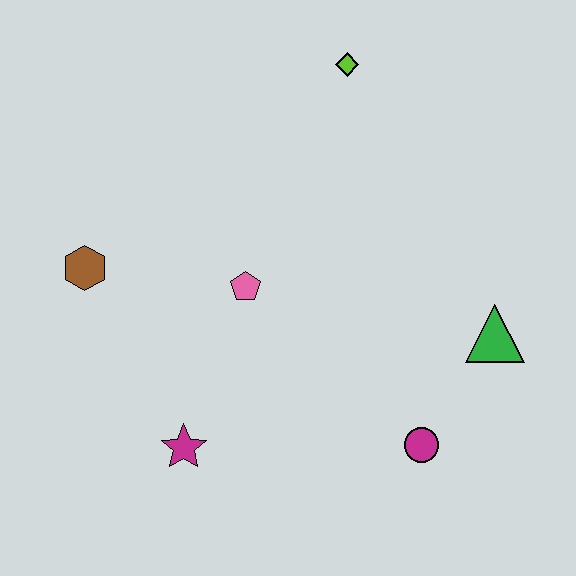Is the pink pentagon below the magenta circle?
No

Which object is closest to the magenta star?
The pink pentagon is closest to the magenta star.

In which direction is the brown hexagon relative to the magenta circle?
The brown hexagon is to the left of the magenta circle.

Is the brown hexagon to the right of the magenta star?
No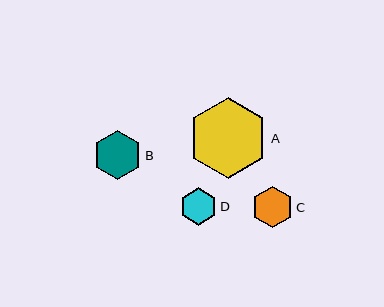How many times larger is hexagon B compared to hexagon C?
Hexagon B is approximately 1.2 times the size of hexagon C.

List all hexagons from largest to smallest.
From largest to smallest: A, B, C, D.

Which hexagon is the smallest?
Hexagon D is the smallest with a size of approximately 37 pixels.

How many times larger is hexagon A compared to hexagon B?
Hexagon A is approximately 1.6 times the size of hexagon B.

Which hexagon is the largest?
Hexagon A is the largest with a size of approximately 80 pixels.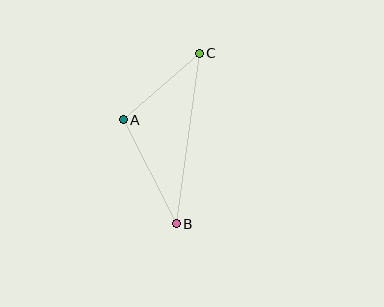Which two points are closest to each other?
Points A and C are closest to each other.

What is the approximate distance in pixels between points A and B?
The distance between A and B is approximately 117 pixels.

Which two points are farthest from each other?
Points B and C are farthest from each other.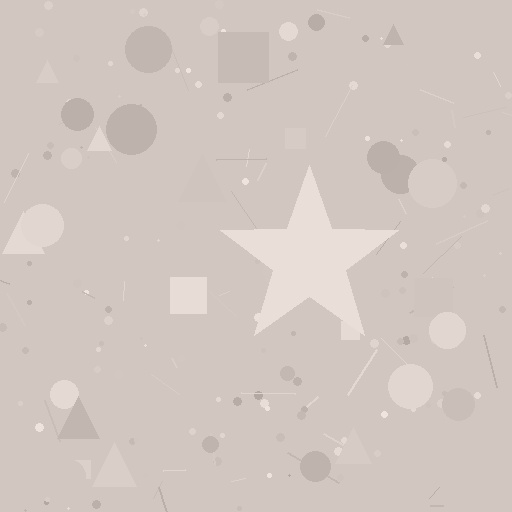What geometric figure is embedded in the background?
A star is embedded in the background.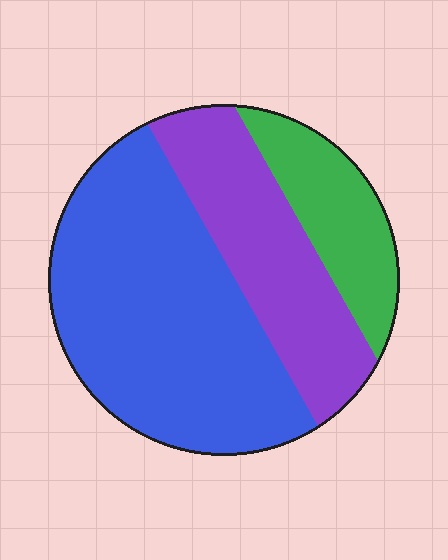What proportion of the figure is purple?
Purple takes up about one quarter (1/4) of the figure.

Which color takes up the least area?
Green, at roughly 20%.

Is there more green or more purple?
Purple.